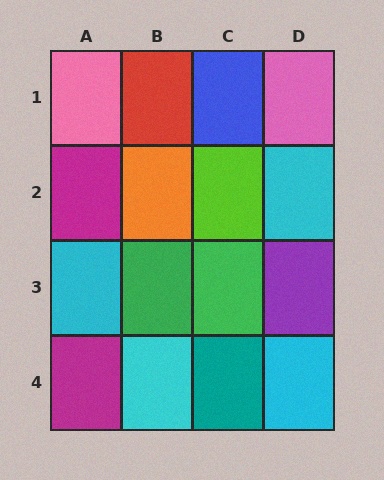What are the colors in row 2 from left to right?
Magenta, orange, lime, cyan.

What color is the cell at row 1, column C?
Blue.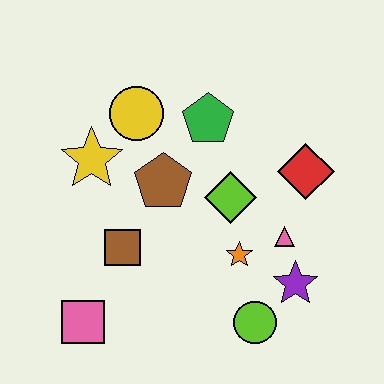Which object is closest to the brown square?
The brown pentagon is closest to the brown square.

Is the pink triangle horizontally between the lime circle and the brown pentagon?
No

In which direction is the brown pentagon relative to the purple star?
The brown pentagon is to the left of the purple star.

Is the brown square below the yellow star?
Yes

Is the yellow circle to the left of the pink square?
No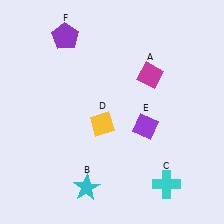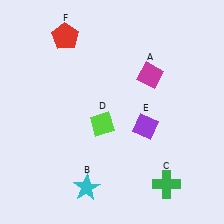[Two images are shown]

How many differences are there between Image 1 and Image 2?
There are 3 differences between the two images.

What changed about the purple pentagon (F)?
In Image 1, F is purple. In Image 2, it changed to red.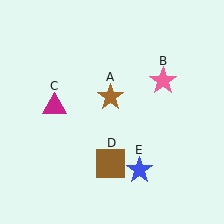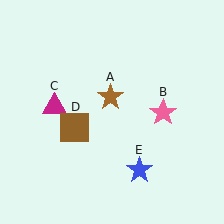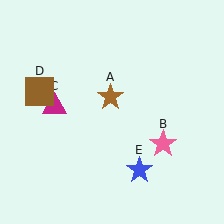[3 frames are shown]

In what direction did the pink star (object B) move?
The pink star (object B) moved down.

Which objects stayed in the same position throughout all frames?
Brown star (object A) and magenta triangle (object C) and blue star (object E) remained stationary.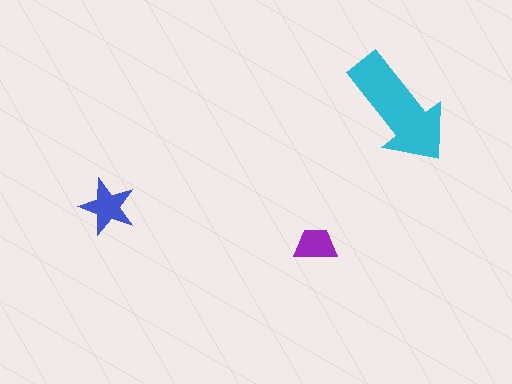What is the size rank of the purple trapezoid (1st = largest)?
3rd.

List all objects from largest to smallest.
The cyan arrow, the blue star, the purple trapezoid.